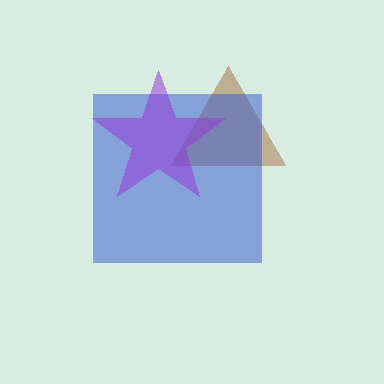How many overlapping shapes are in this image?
There are 3 overlapping shapes in the image.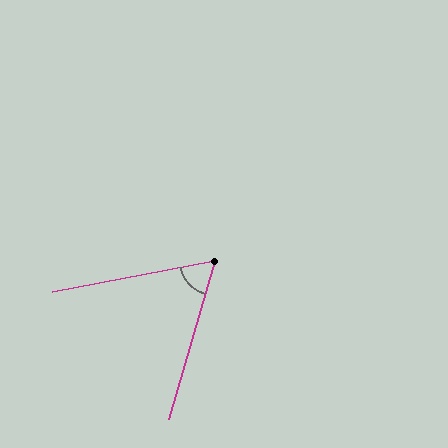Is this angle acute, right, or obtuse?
It is acute.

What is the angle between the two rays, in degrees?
Approximately 63 degrees.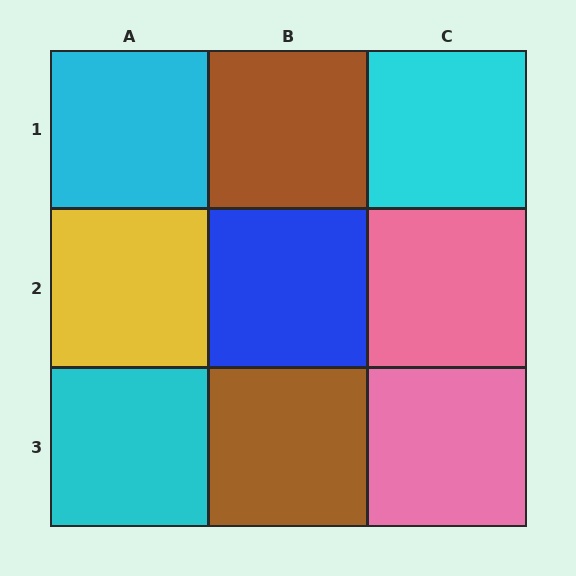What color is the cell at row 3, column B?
Brown.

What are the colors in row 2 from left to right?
Yellow, blue, pink.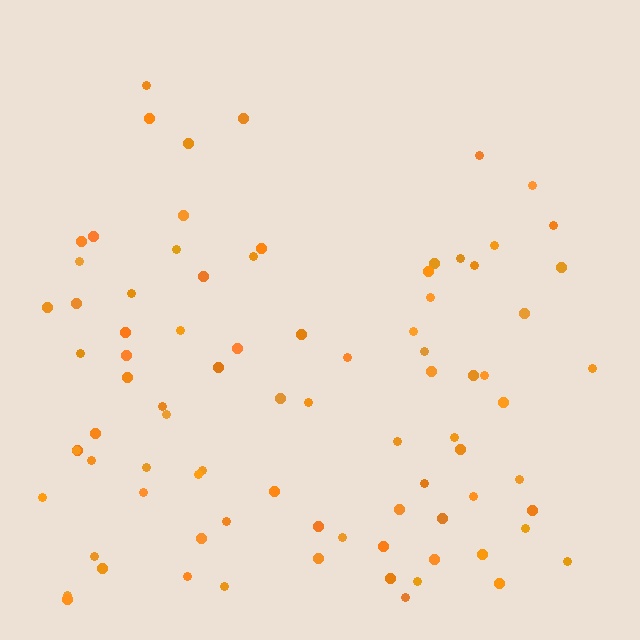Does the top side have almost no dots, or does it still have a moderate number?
Still a moderate number, just noticeably fewer than the bottom.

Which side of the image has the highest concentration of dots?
The bottom.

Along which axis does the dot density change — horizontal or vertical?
Vertical.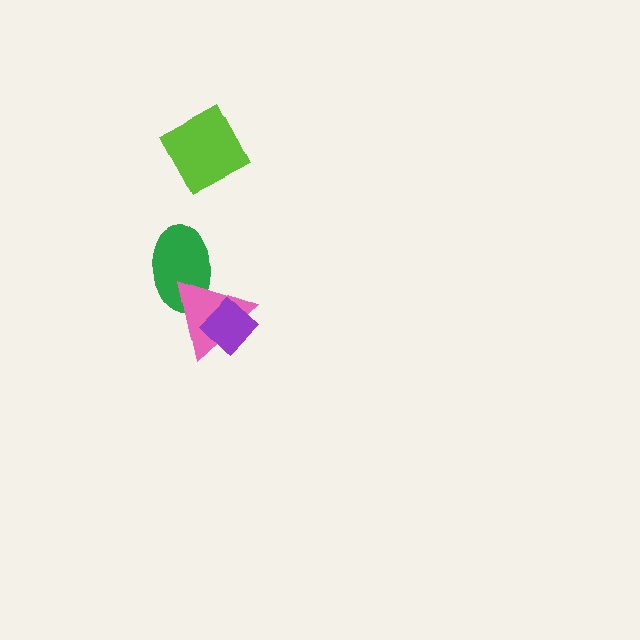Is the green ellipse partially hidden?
Yes, it is partially covered by another shape.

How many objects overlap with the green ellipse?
1 object overlaps with the green ellipse.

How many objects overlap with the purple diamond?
1 object overlaps with the purple diamond.